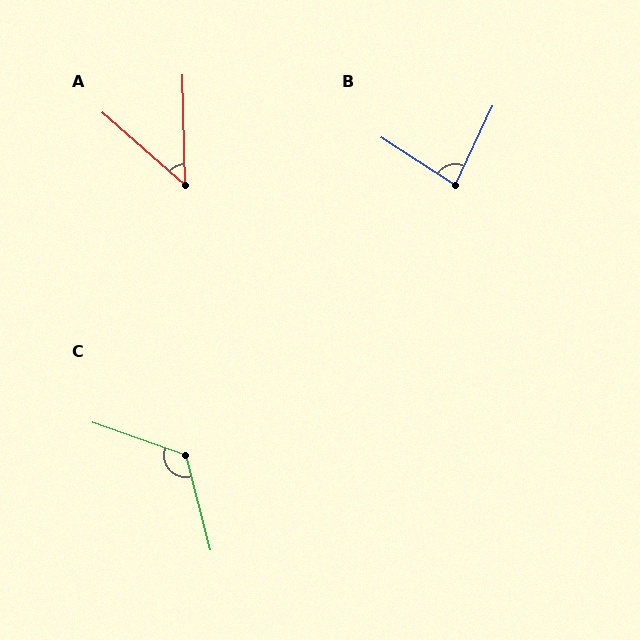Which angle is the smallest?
A, at approximately 47 degrees.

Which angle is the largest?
C, at approximately 124 degrees.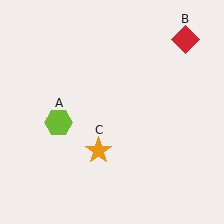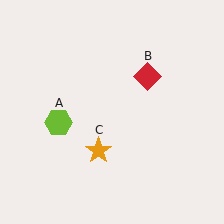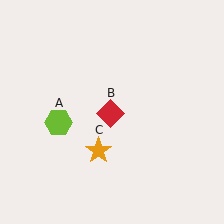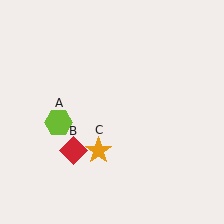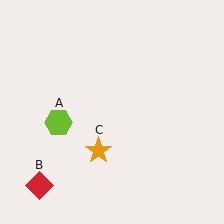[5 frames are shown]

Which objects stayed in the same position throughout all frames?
Lime hexagon (object A) and orange star (object C) remained stationary.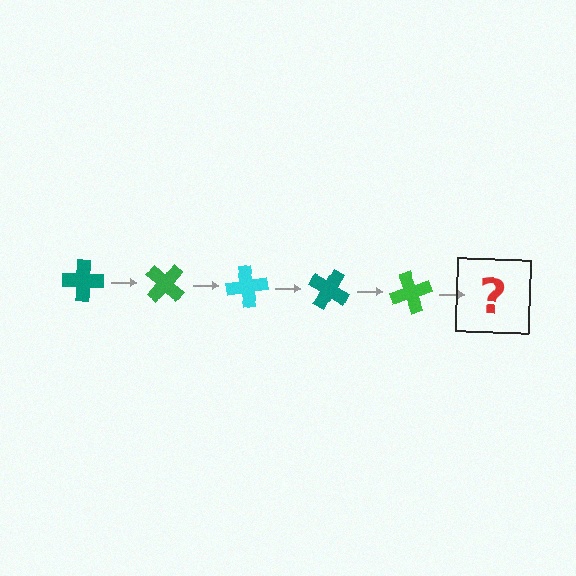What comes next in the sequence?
The next element should be a cyan cross, rotated 200 degrees from the start.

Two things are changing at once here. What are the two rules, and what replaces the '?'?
The two rules are that it rotates 40 degrees each step and the color cycles through teal, green, and cyan. The '?' should be a cyan cross, rotated 200 degrees from the start.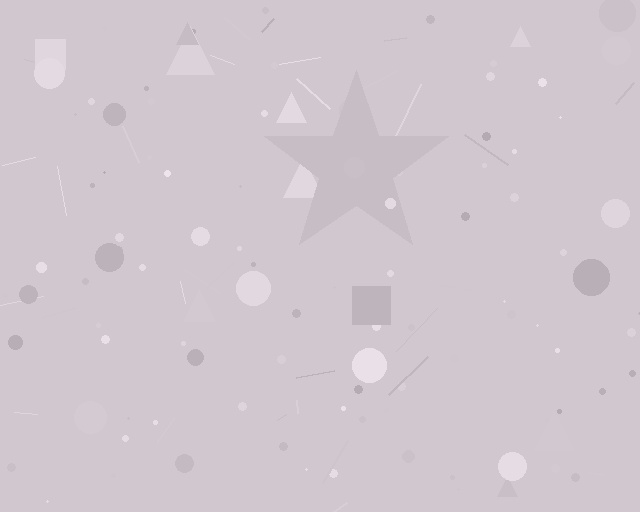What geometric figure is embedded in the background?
A star is embedded in the background.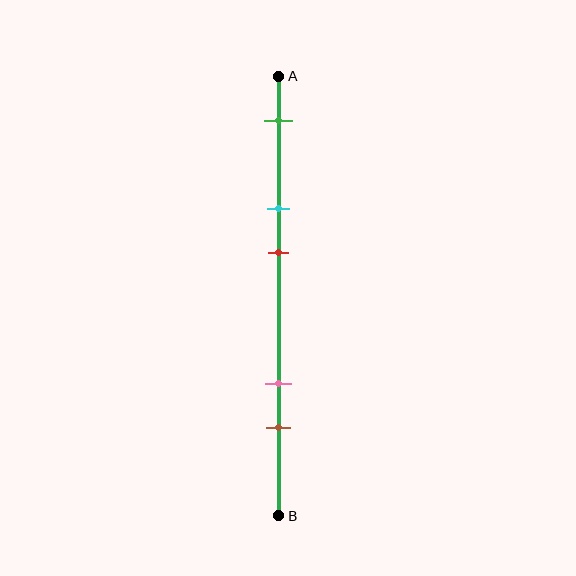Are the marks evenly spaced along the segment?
No, the marks are not evenly spaced.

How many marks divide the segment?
There are 5 marks dividing the segment.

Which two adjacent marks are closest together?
The cyan and red marks are the closest adjacent pair.